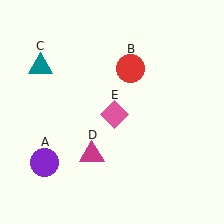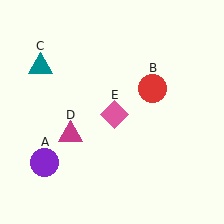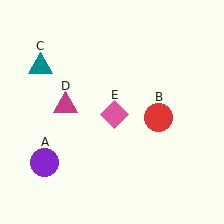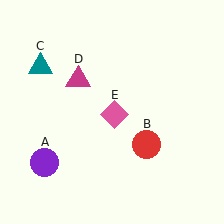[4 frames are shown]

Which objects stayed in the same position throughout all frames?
Purple circle (object A) and teal triangle (object C) and pink diamond (object E) remained stationary.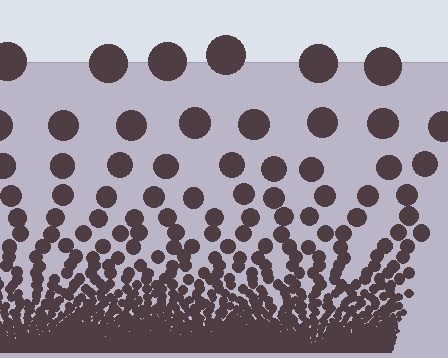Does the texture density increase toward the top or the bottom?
Density increases toward the bottom.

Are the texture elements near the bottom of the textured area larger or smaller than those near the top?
Smaller. The gradient is inverted — elements near the bottom are smaller and denser.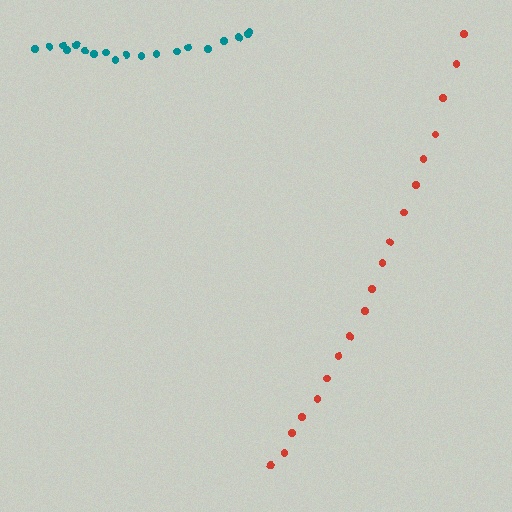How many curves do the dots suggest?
There are 2 distinct paths.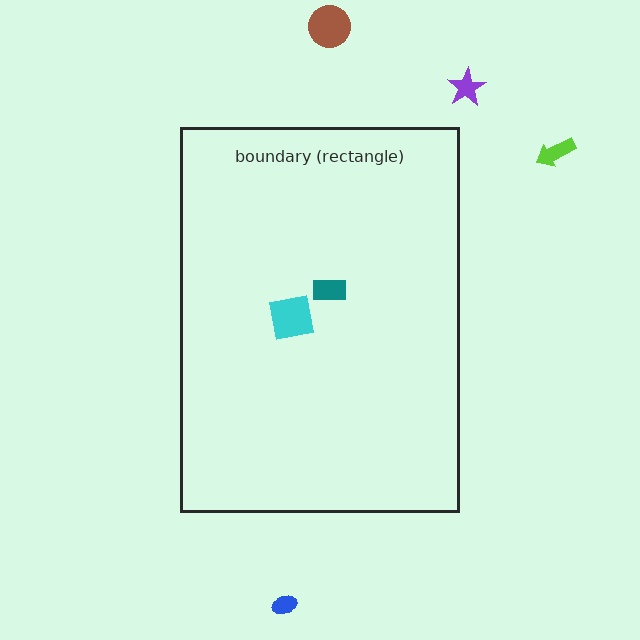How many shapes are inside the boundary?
2 inside, 4 outside.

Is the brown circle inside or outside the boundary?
Outside.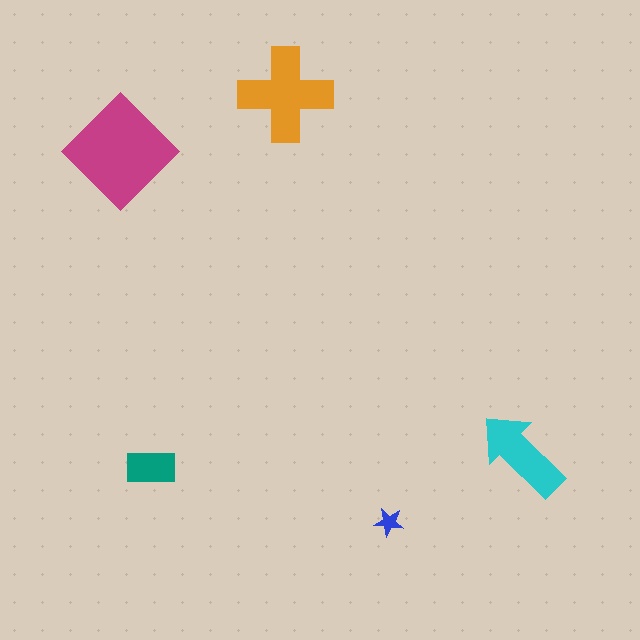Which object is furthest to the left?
The magenta diamond is leftmost.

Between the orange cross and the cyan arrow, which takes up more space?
The orange cross.